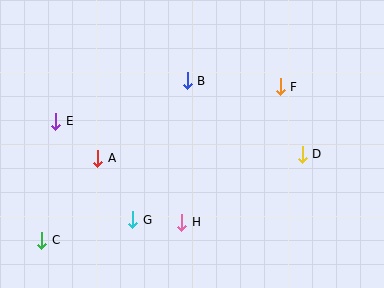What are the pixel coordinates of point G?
Point G is at (133, 220).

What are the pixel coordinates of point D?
Point D is at (302, 154).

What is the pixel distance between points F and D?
The distance between F and D is 71 pixels.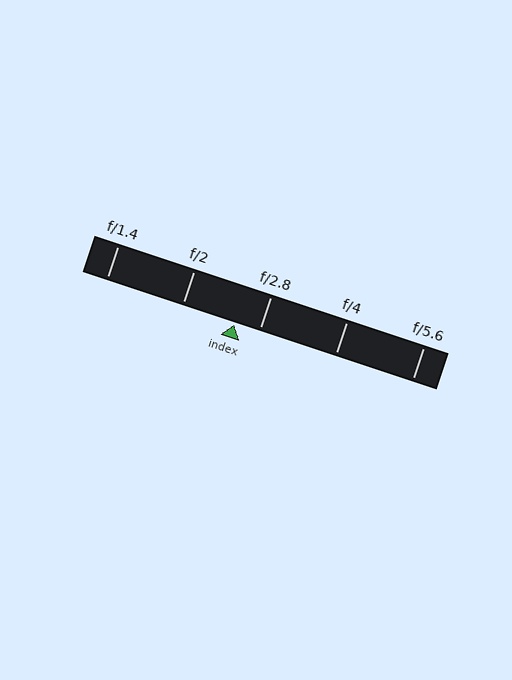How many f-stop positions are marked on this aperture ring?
There are 5 f-stop positions marked.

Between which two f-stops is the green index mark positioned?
The index mark is between f/2 and f/2.8.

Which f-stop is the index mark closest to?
The index mark is closest to f/2.8.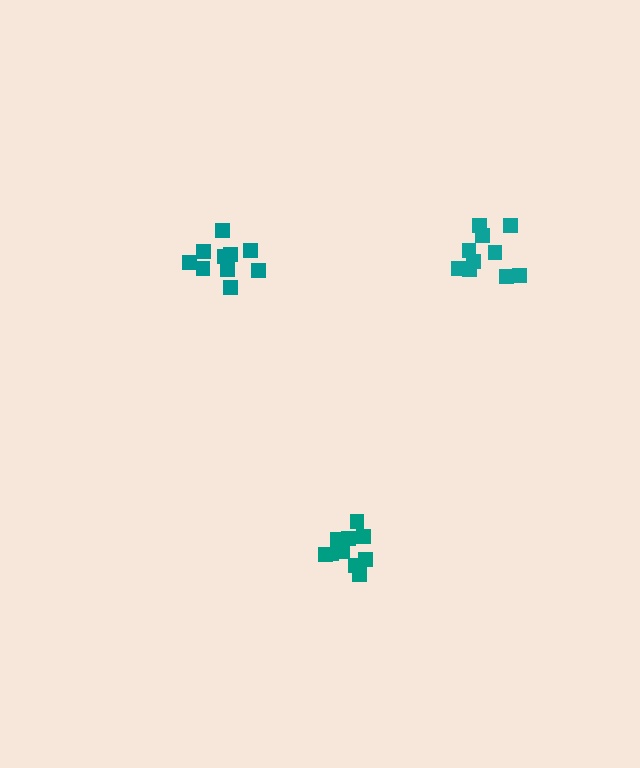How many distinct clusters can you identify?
There are 3 distinct clusters.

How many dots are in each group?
Group 1: 10 dots, Group 2: 10 dots, Group 3: 10 dots (30 total).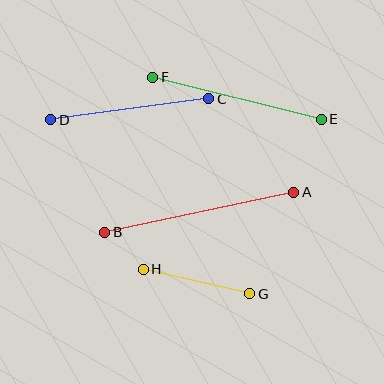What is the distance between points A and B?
The distance is approximately 193 pixels.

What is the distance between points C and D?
The distance is approximately 159 pixels.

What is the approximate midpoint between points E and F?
The midpoint is at approximately (237, 98) pixels.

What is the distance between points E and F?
The distance is approximately 173 pixels.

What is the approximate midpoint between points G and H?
The midpoint is at approximately (197, 281) pixels.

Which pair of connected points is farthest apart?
Points A and B are farthest apart.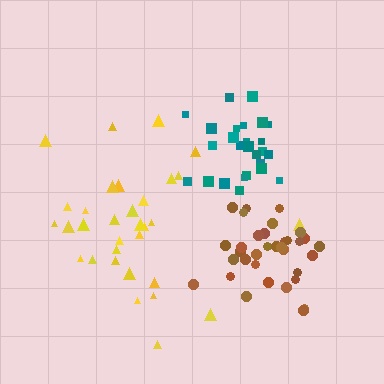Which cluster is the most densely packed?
Teal.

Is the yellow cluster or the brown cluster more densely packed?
Brown.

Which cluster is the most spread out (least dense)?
Yellow.